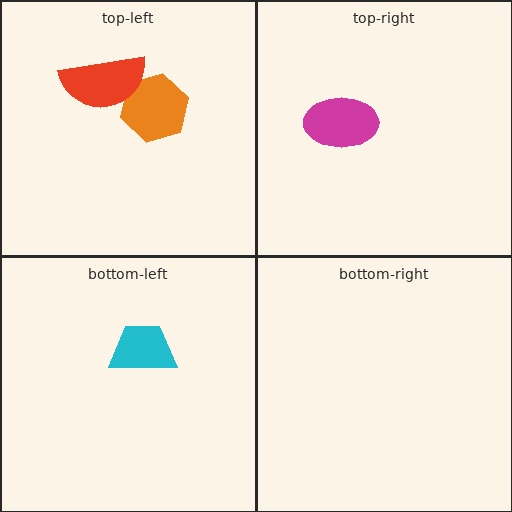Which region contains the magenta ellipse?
The top-right region.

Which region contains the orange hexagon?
The top-left region.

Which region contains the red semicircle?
The top-left region.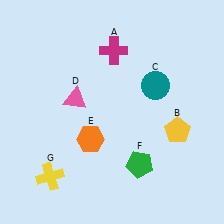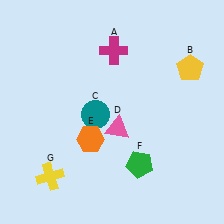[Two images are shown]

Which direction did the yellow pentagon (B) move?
The yellow pentagon (B) moved up.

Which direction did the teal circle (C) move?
The teal circle (C) moved left.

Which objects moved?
The objects that moved are: the yellow pentagon (B), the teal circle (C), the pink triangle (D).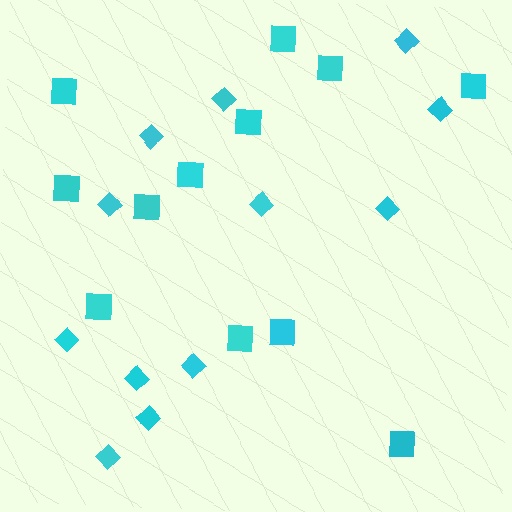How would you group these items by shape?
There are 2 groups: one group of diamonds (12) and one group of squares (12).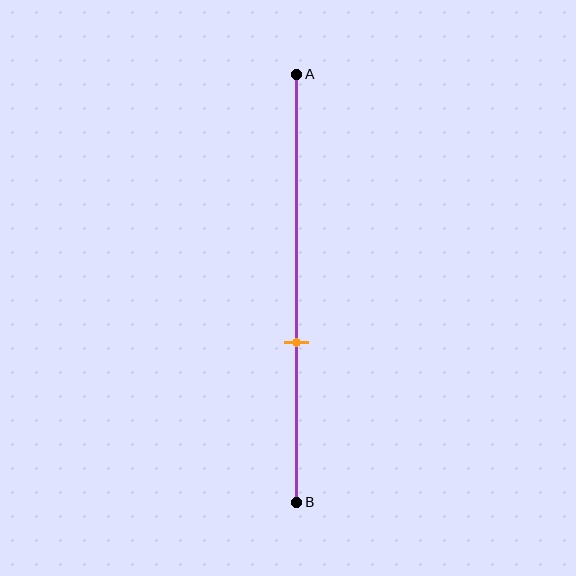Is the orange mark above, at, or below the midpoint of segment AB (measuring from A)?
The orange mark is below the midpoint of segment AB.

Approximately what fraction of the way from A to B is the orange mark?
The orange mark is approximately 65% of the way from A to B.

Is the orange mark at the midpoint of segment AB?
No, the mark is at about 65% from A, not at the 50% midpoint.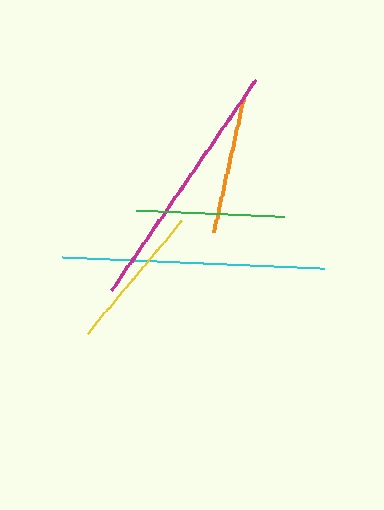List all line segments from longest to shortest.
From longest to shortest: cyan, magenta, green, yellow, orange.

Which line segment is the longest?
The cyan line is the longest at approximately 262 pixels.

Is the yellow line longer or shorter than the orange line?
The yellow line is longer than the orange line.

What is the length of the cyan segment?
The cyan segment is approximately 262 pixels long.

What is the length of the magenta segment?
The magenta segment is approximately 255 pixels long.